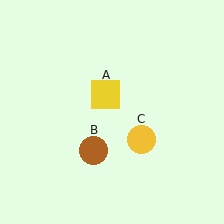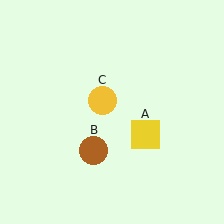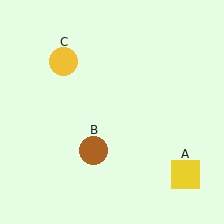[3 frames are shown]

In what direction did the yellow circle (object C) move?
The yellow circle (object C) moved up and to the left.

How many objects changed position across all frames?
2 objects changed position: yellow square (object A), yellow circle (object C).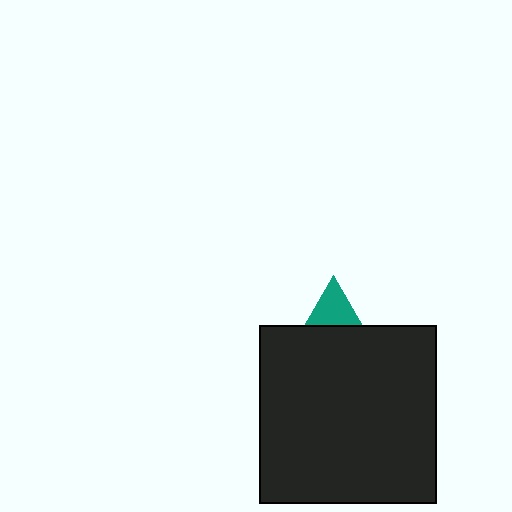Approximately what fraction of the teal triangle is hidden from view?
Roughly 66% of the teal triangle is hidden behind the black square.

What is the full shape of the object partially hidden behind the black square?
The partially hidden object is a teal triangle.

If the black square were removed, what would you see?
You would see the complete teal triangle.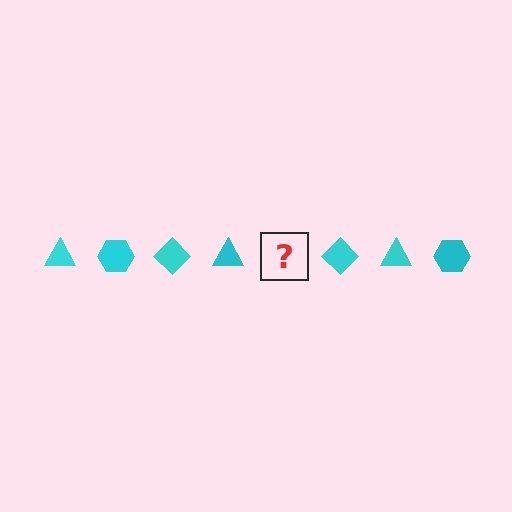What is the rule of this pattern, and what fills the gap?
The rule is that the pattern cycles through triangle, hexagon, diamond shapes in cyan. The gap should be filled with a cyan hexagon.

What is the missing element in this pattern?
The missing element is a cyan hexagon.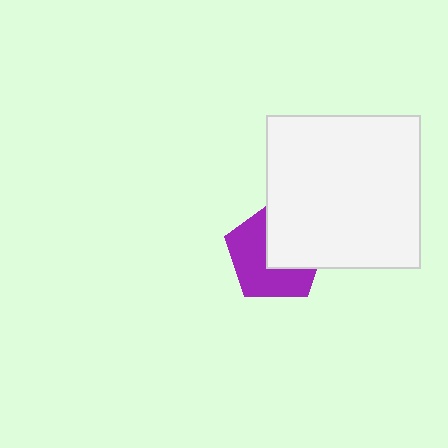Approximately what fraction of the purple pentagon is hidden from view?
Roughly 45% of the purple pentagon is hidden behind the white square.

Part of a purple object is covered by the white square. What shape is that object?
It is a pentagon.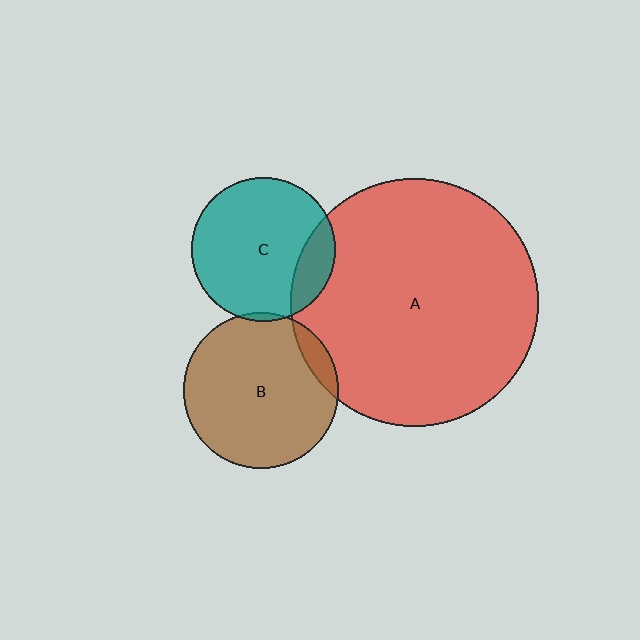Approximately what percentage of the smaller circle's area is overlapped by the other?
Approximately 10%.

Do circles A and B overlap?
Yes.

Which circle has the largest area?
Circle A (red).